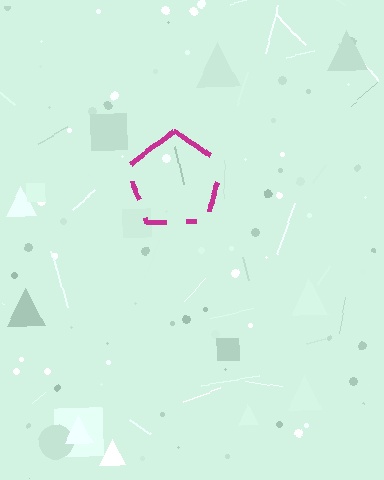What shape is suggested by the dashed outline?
The dashed outline suggests a pentagon.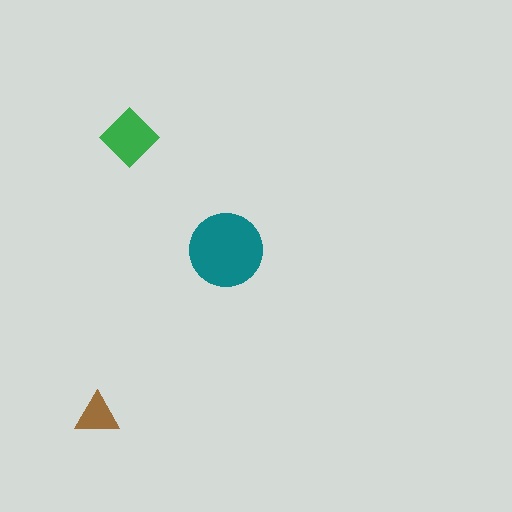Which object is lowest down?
The brown triangle is bottommost.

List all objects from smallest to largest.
The brown triangle, the green diamond, the teal circle.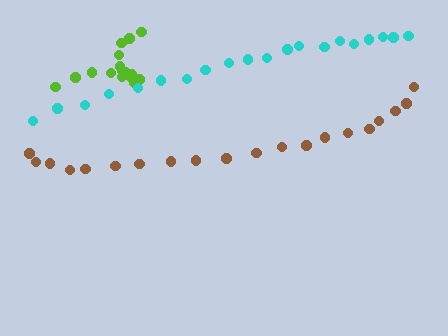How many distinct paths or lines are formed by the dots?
There are 3 distinct paths.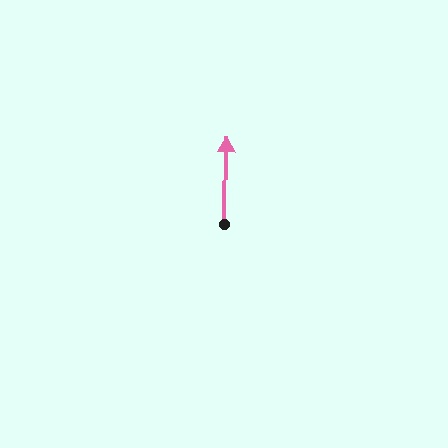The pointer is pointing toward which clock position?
Roughly 12 o'clock.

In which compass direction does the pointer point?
North.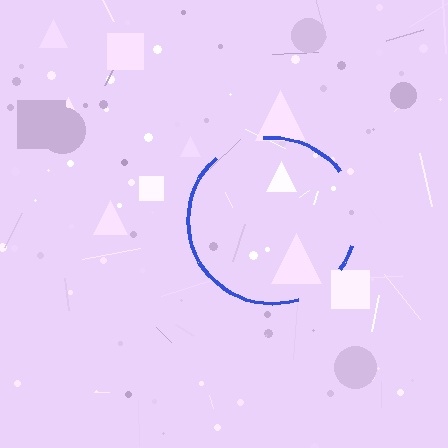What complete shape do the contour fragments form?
The contour fragments form a circle.